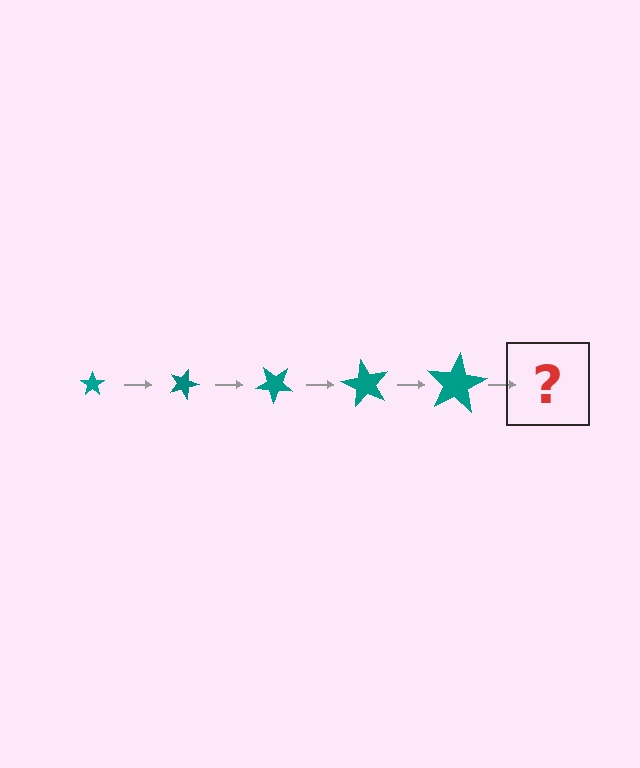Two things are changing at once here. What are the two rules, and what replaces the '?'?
The two rules are that the star grows larger each step and it rotates 20 degrees each step. The '?' should be a star, larger than the previous one and rotated 100 degrees from the start.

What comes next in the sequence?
The next element should be a star, larger than the previous one and rotated 100 degrees from the start.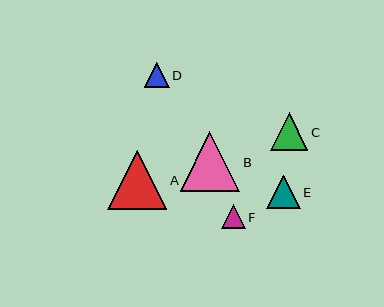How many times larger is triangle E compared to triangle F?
Triangle E is approximately 1.4 times the size of triangle F.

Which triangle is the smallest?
Triangle F is the smallest with a size of approximately 24 pixels.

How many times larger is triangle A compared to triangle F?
Triangle A is approximately 2.5 times the size of triangle F.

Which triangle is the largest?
Triangle B is the largest with a size of approximately 60 pixels.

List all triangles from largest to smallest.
From largest to smallest: B, A, C, E, D, F.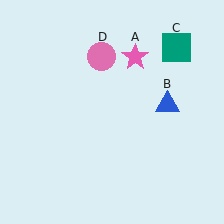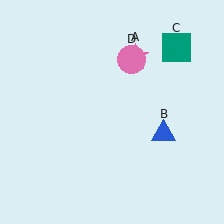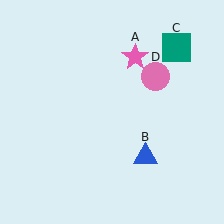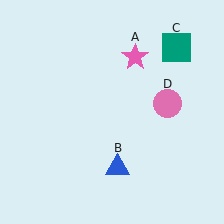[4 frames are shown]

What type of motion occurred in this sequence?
The blue triangle (object B), pink circle (object D) rotated clockwise around the center of the scene.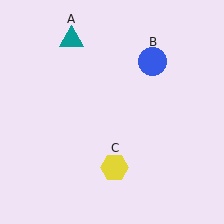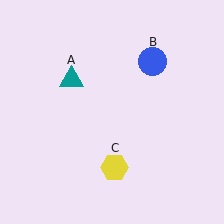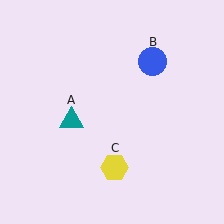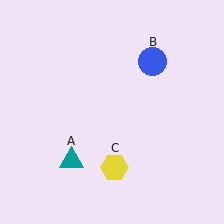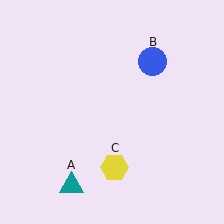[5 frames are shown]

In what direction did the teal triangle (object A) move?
The teal triangle (object A) moved down.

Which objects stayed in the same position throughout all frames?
Blue circle (object B) and yellow hexagon (object C) remained stationary.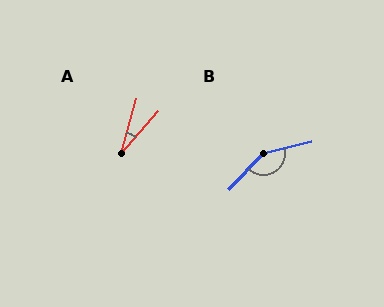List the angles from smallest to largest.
A (26°), B (147°).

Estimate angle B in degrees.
Approximately 147 degrees.